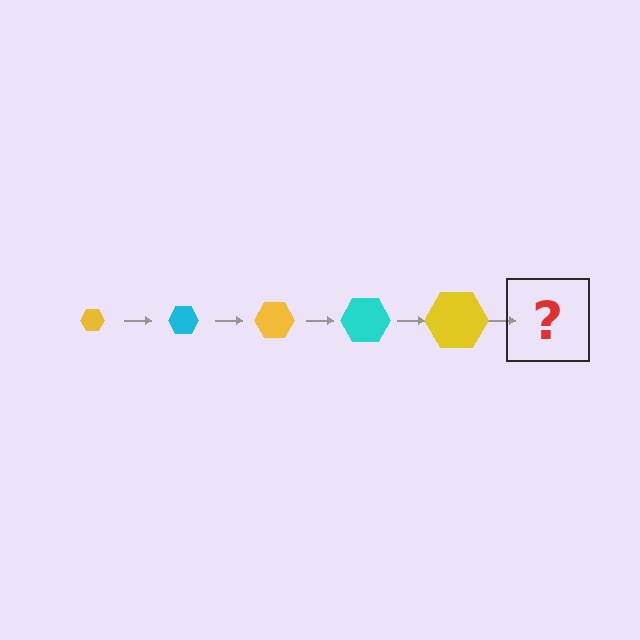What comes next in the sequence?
The next element should be a cyan hexagon, larger than the previous one.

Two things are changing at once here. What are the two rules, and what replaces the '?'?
The two rules are that the hexagon grows larger each step and the color cycles through yellow and cyan. The '?' should be a cyan hexagon, larger than the previous one.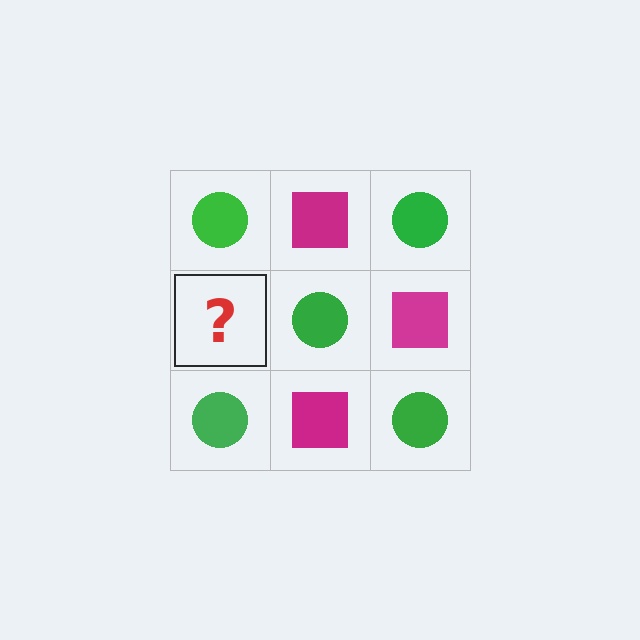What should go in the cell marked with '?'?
The missing cell should contain a magenta square.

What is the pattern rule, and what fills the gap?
The rule is that it alternates green circle and magenta square in a checkerboard pattern. The gap should be filled with a magenta square.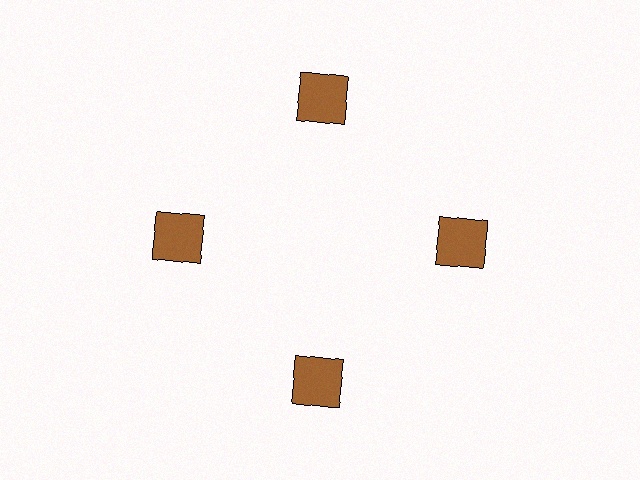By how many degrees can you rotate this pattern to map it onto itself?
The pattern maps onto itself every 90 degrees of rotation.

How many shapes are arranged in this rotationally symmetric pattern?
There are 4 shapes, arranged in 4 groups of 1.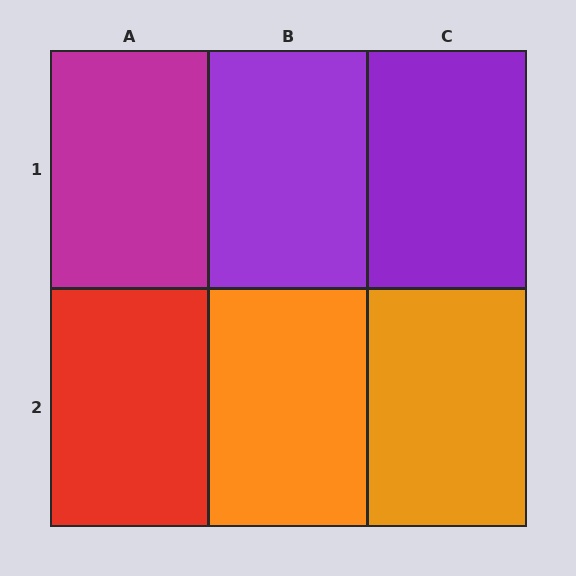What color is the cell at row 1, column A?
Magenta.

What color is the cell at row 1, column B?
Purple.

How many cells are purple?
2 cells are purple.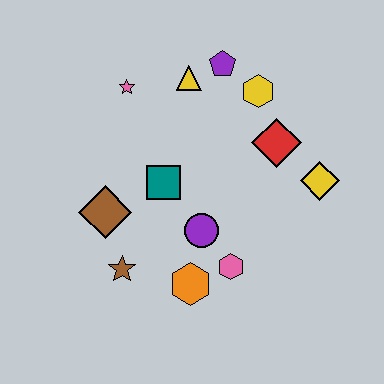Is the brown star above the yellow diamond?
No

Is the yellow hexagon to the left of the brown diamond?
No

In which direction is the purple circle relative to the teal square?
The purple circle is below the teal square.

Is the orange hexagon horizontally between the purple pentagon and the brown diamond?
Yes